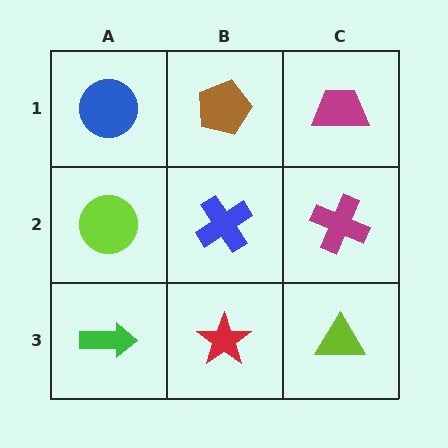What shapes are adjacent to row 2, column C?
A magenta trapezoid (row 1, column C), a lime triangle (row 3, column C), a blue cross (row 2, column B).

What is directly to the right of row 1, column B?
A magenta trapezoid.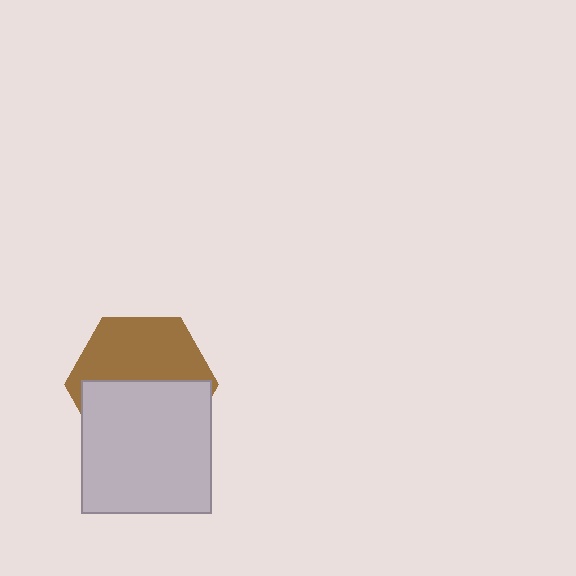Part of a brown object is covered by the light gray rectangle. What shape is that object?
It is a hexagon.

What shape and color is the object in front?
The object in front is a light gray rectangle.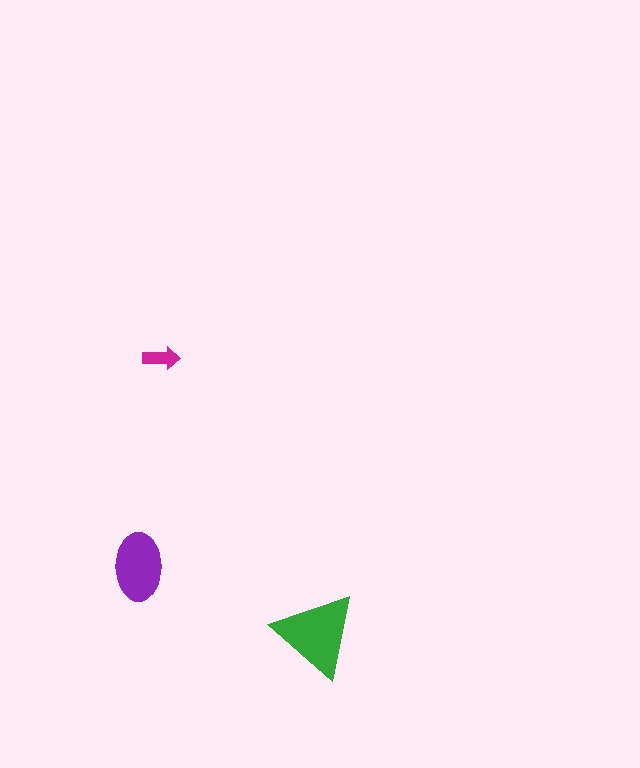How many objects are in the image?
There are 3 objects in the image.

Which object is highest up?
The magenta arrow is topmost.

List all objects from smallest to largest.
The magenta arrow, the purple ellipse, the green triangle.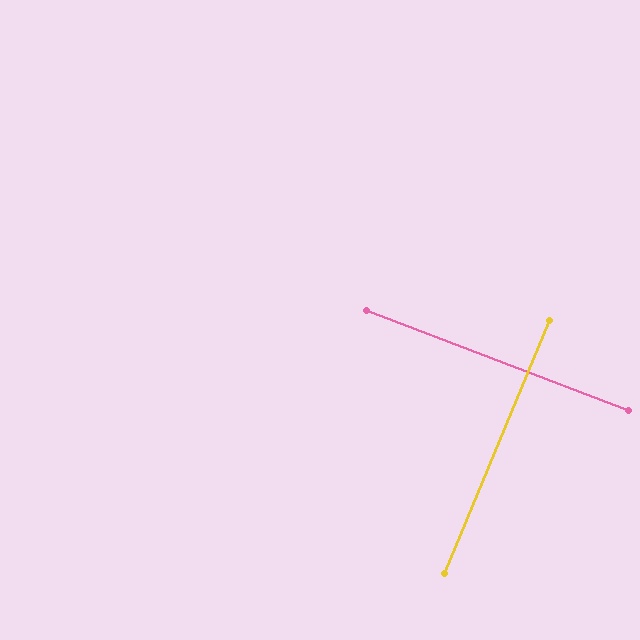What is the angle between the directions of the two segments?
Approximately 89 degrees.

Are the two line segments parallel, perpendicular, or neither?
Perpendicular — they meet at approximately 89°.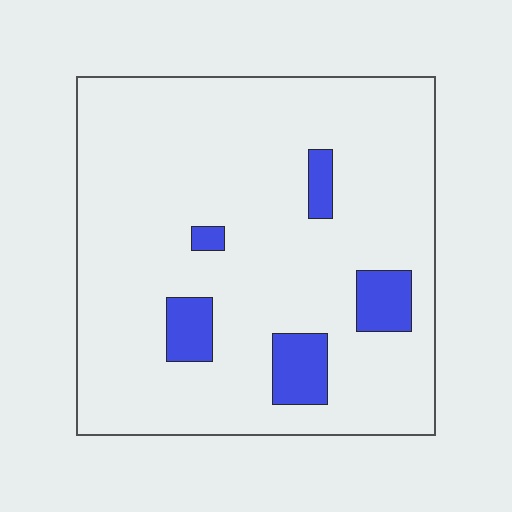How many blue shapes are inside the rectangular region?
5.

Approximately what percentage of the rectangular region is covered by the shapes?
Approximately 10%.